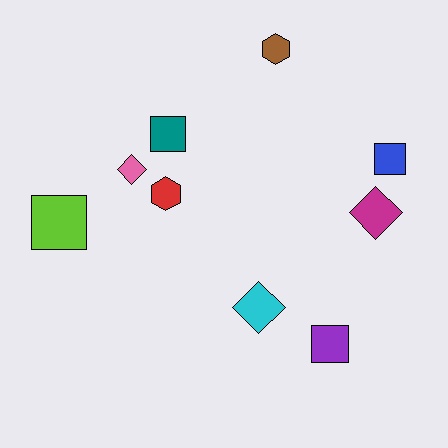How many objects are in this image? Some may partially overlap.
There are 9 objects.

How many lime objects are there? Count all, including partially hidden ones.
There is 1 lime object.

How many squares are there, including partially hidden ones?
There are 4 squares.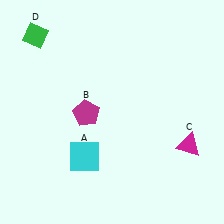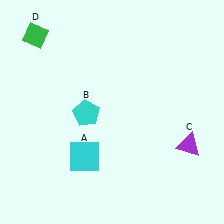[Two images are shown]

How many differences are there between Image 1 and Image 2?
There are 2 differences between the two images.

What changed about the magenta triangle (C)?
In Image 1, C is magenta. In Image 2, it changed to purple.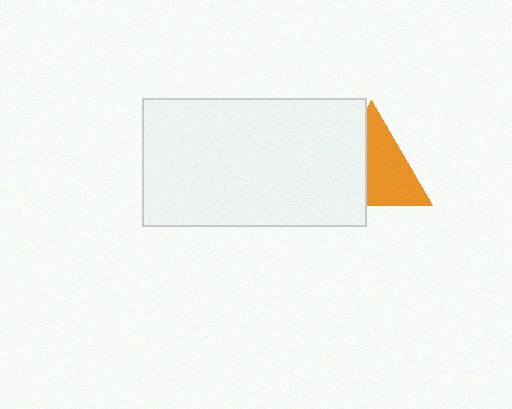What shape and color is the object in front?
The object in front is a white rectangle.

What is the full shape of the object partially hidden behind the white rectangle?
The partially hidden object is an orange triangle.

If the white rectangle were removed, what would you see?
You would see the complete orange triangle.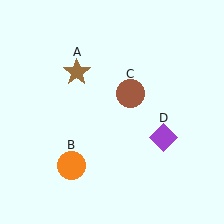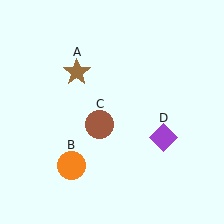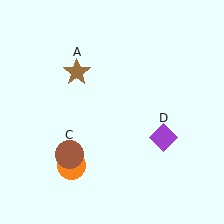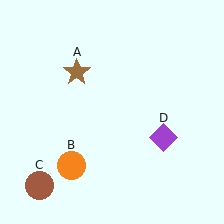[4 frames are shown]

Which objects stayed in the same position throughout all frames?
Brown star (object A) and orange circle (object B) and purple diamond (object D) remained stationary.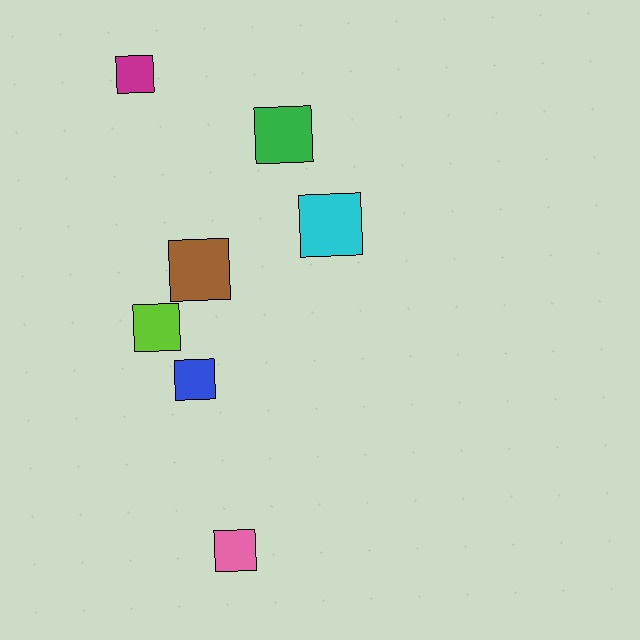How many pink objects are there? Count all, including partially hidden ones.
There is 1 pink object.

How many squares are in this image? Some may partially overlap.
There are 7 squares.